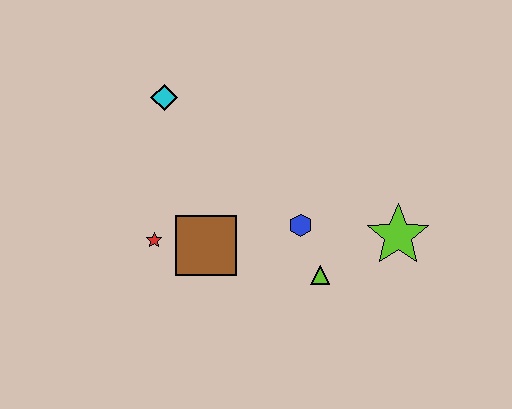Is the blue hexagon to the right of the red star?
Yes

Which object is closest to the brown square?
The red star is closest to the brown square.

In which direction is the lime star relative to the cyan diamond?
The lime star is to the right of the cyan diamond.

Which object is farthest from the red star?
The lime star is farthest from the red star.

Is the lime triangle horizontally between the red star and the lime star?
Yes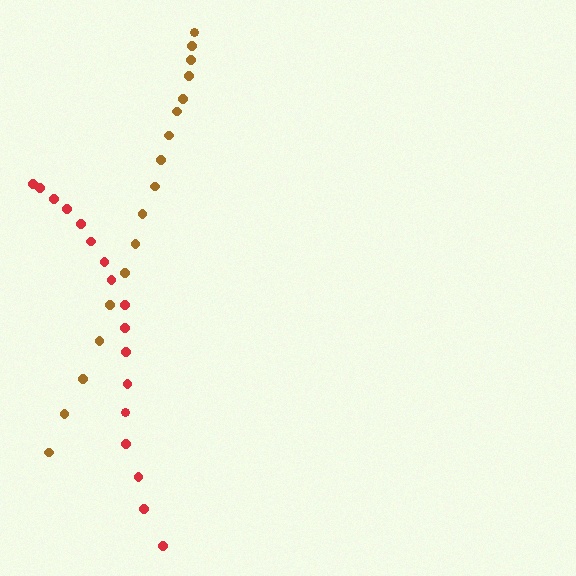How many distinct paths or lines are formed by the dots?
There are 2 distinct paths.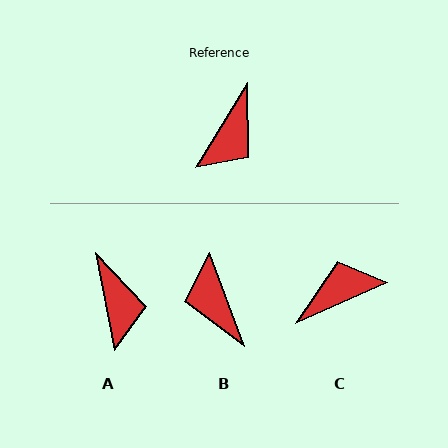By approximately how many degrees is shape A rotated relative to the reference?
Approximately 42 degrees counter-clockwise.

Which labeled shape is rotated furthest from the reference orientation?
C, about 146 degrees away.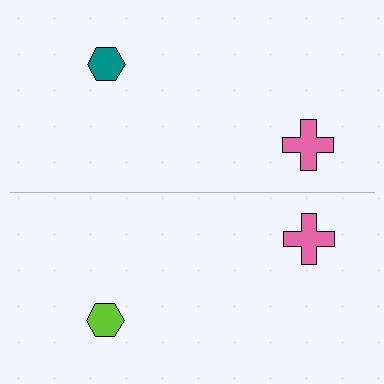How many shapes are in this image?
There are 4 shapes in this image.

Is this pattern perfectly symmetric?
No, the pattern is not perfectly symmetric. The lime hexagon on the bottom side breaks the symmetry — its mirror counterpart is teal.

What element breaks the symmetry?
The lime hexagon on the bottom side breaks the symmetry — its mirror counterpart is teal.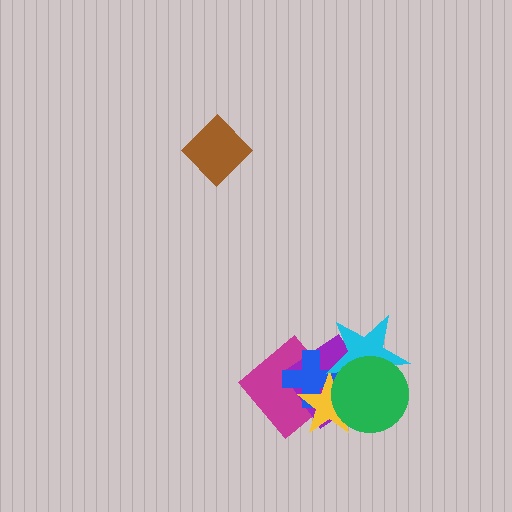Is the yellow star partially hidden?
Yes, it is partially covered by another shape.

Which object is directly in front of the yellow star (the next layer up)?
The cyan star is directly in front of the yellow star.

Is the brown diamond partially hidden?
No, no other shape covers it.